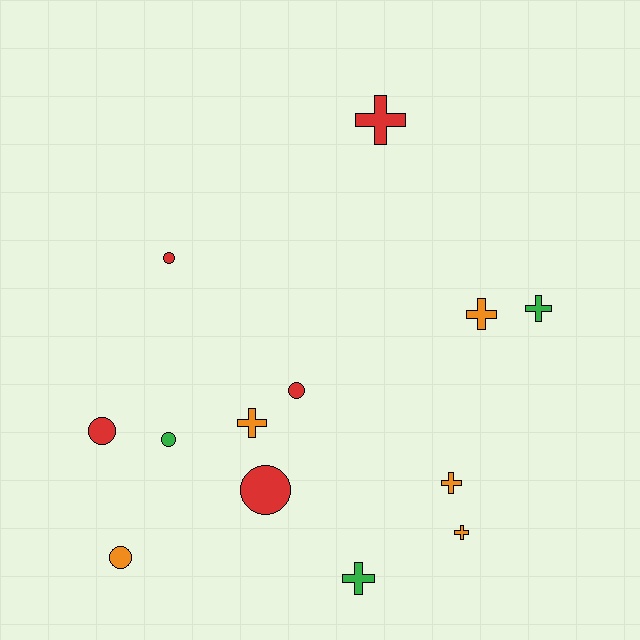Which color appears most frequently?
Orange, with 5 objects.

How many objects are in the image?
There are 13 objects.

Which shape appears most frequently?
Cross, with 7 objects.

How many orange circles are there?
There is 1 orange circle.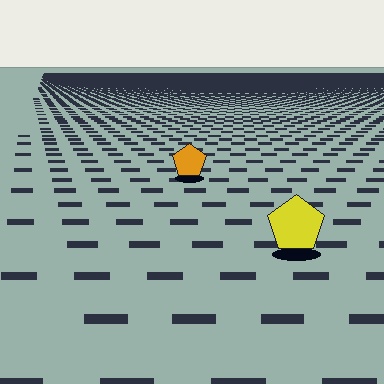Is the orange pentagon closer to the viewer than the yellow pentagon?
No. The yellow pentagon is closer — you can tell from the texture gradient: the ground texture is coarser near it.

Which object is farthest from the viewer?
The orange pentagon is farthest from the viewer. It appears smaller and the ground texture around it is denser.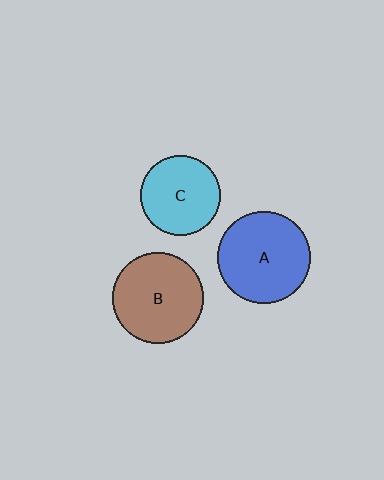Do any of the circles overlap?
No, none of the circles overlap.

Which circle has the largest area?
Circle A (blue).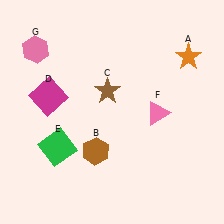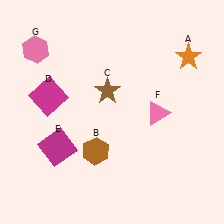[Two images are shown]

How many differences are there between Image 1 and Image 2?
There is 1 difference between the two images.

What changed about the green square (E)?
In Image 1, E is green. In Image 2, it changed to magenta.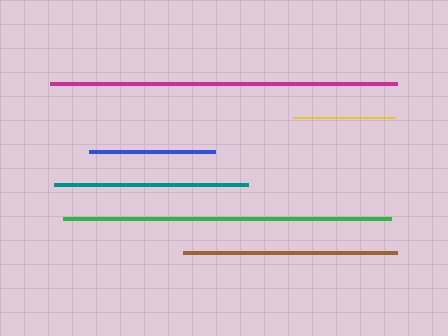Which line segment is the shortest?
The yellow line is the shortest at approximately 101 pixels.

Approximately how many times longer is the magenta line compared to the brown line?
The magenta line is approximately 1.6 times the length of the brown line.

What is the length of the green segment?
The green segment is approximately 328 pixels long.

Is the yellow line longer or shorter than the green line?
The green line is longer than the yellow line.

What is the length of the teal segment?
The teal segment is approximately 194 pixels long.